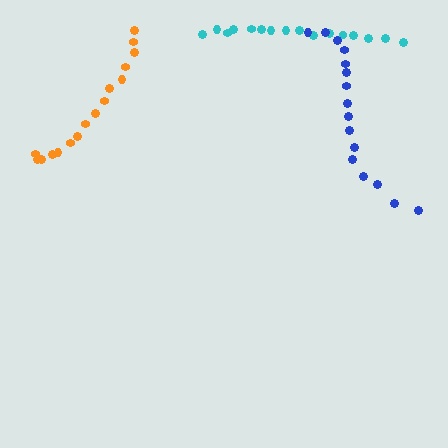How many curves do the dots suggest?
There are 3 distinct paths.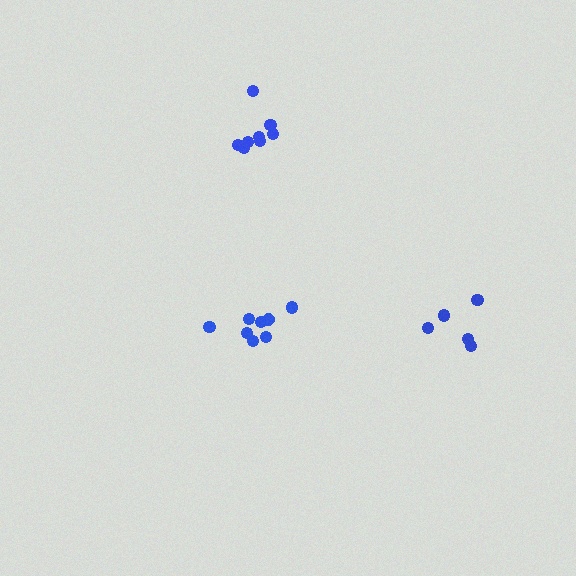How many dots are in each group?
Group 1: 8 dots, Group 2: 8 dots, Group 3: 5 dots (21 total).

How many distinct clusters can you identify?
There are 3 distinct clusters.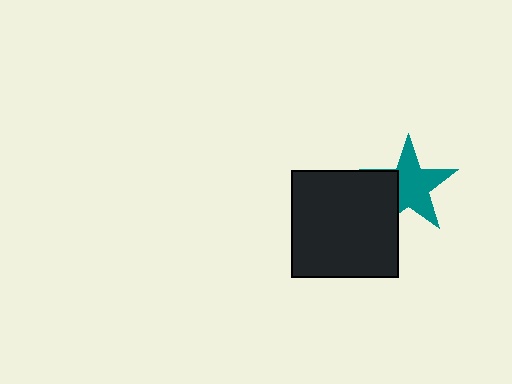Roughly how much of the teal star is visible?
Most of it is visible (roughly 68%).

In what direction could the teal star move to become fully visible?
The teal star could move right. That would shift it out from behind the black square entirely.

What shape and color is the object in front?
The object in front is a black square.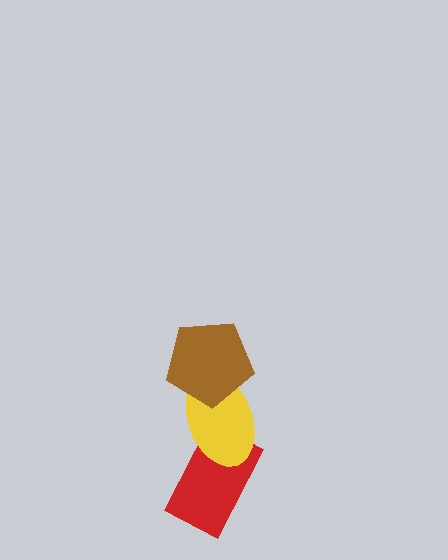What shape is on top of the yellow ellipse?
The brown pentagon is on top of the yellow ellipse.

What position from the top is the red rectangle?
The red rectangle is 3rd from the top.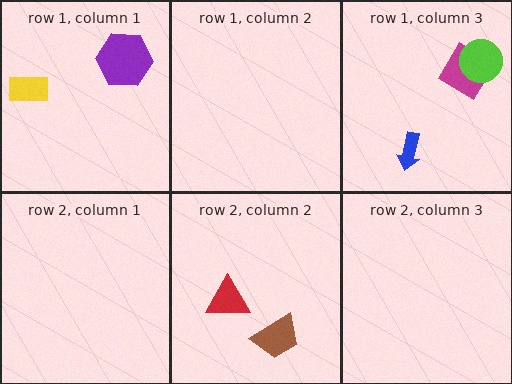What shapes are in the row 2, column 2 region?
The brown trapezoid, the red triangle.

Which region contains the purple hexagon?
The row 1, column 1 region.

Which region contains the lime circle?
The row 1, column 3 region.